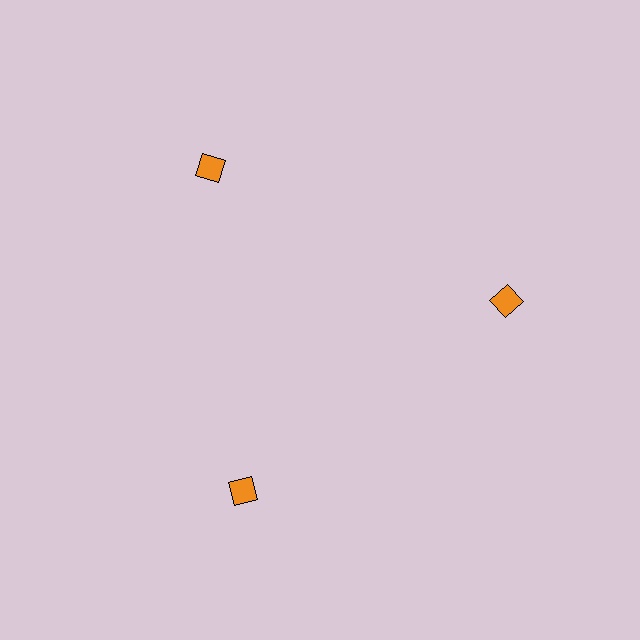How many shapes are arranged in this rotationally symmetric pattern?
There are 3 shapes, arranged in 3 groups of 1.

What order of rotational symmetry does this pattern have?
This pattern has 3-fold rotational symmetry.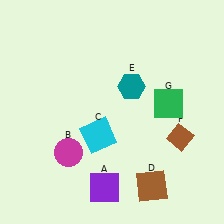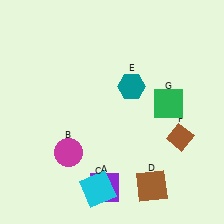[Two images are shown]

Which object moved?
The cyan square (C) moved down.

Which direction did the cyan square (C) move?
The cyan square (C) moved down.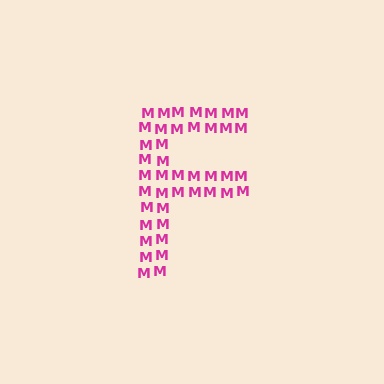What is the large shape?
The large shape is the letter F.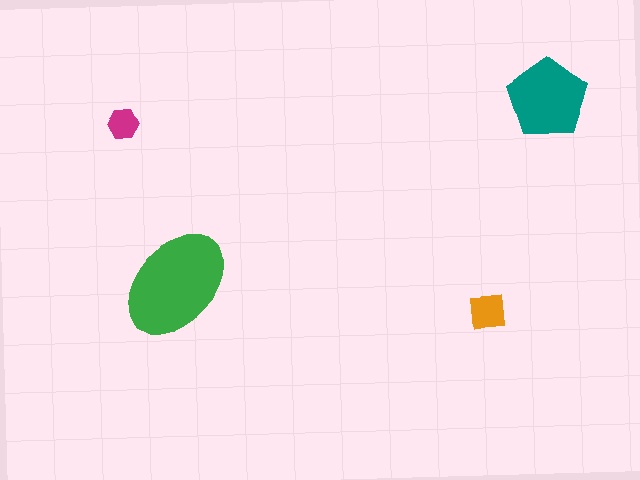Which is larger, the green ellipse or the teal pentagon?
The green ellipse.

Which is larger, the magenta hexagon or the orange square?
The orange square.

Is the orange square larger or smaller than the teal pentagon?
Smaller.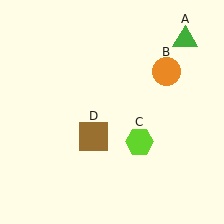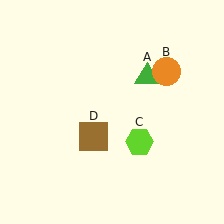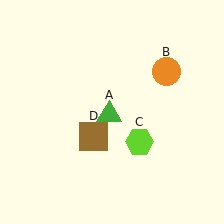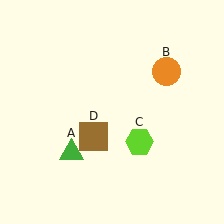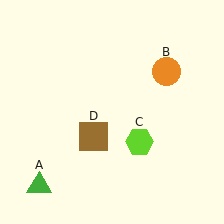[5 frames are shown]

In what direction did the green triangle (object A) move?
The green triangle (object A) moved down and to the left.